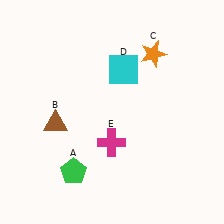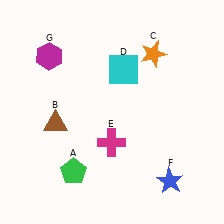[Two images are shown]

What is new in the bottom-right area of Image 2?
A blue star (F) was added in the bottom-right area of Image 2.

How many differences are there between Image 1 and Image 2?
There are 2 differences between the two images.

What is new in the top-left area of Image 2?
A magenta hexagon (G) was added in the top-left area of Image 2.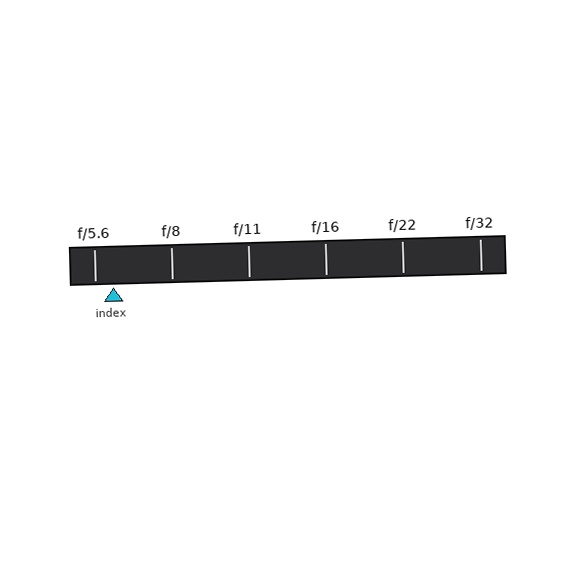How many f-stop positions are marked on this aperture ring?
There are 6 f-stop positions marked.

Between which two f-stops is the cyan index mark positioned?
The index mark is between f/5.6 and f/8.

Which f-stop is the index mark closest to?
The index mark is closest to f/5.6.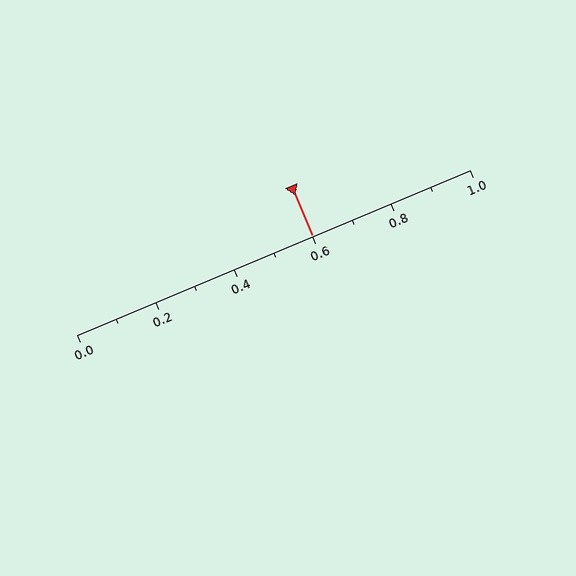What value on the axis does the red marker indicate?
The marker indicates approximately 0.6.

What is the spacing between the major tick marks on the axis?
The major ticks are spaced 0.2 apart.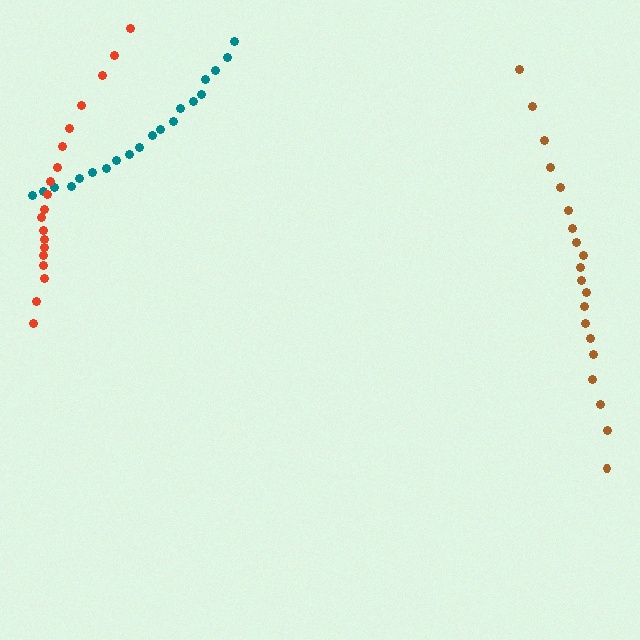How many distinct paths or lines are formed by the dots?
There are 3 distinct paths.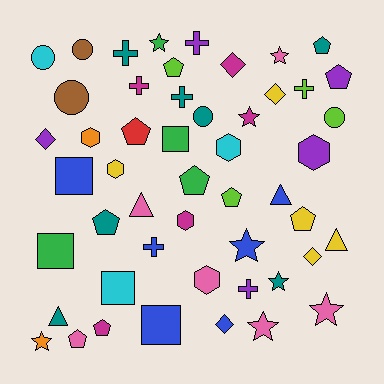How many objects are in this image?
There are 50 objects.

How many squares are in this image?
There are 5 squares.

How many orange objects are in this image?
There are 2 orange objects.